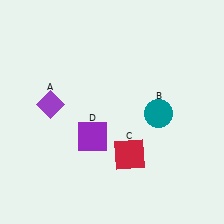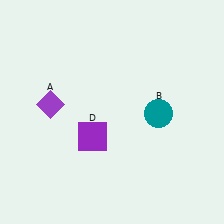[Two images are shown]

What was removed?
The red square (C) was removed in Image 2.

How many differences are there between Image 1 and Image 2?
There is 1 difference between the two images.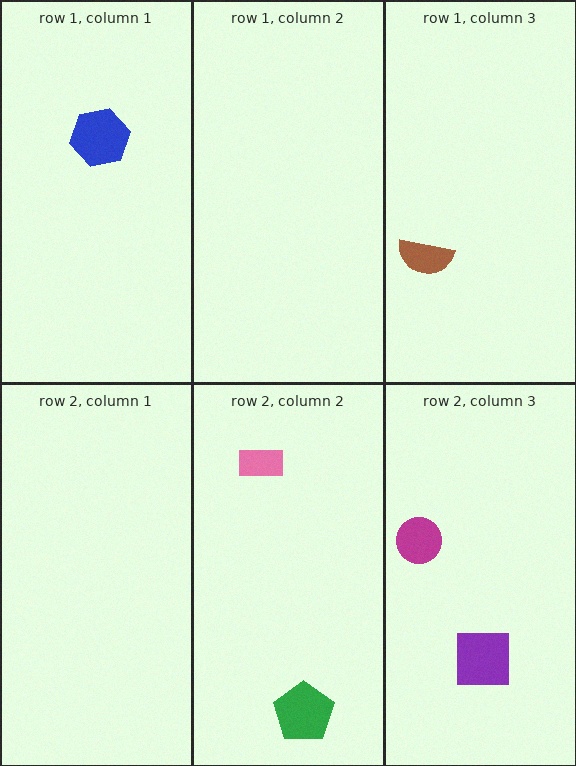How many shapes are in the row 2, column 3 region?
2.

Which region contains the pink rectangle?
The row 2, column 2 region.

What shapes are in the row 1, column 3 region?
The brown semicircle.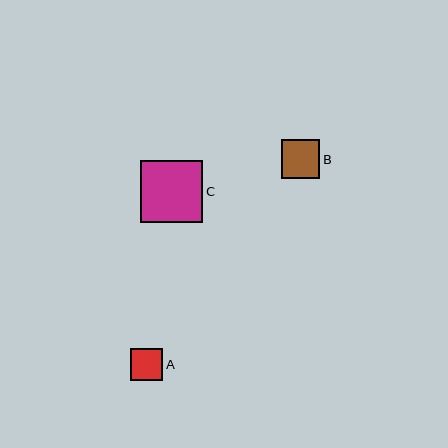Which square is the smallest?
Square A is the smallest with a size of approximately 32 pixels.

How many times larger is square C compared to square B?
Square C is approximately 1.6 times the size of square B.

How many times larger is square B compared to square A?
Square B is approximately 1.2 times the size of square A.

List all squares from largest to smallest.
From largest to smallest: C, B, A.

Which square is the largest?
Square C is the largest with a size of approximately 62 pixels.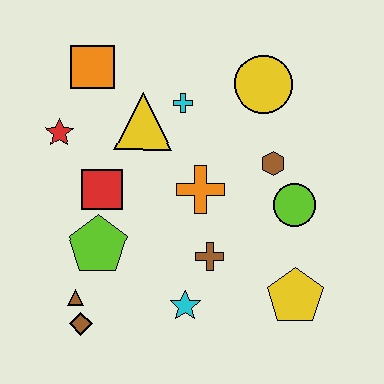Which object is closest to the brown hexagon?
The lime circle is closest to the brown hexagon.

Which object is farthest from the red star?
The yellow pentagon is farthest from the red star.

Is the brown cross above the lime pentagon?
No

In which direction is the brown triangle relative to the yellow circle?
The brown triangle is below the yellow circle.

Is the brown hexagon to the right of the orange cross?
Yes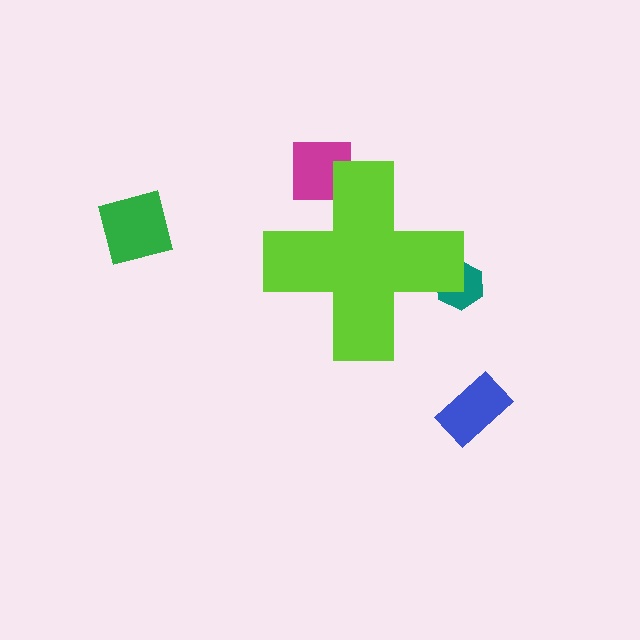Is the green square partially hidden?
No, the green square is fully visible.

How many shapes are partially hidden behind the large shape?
2 shapes are partially hidden.